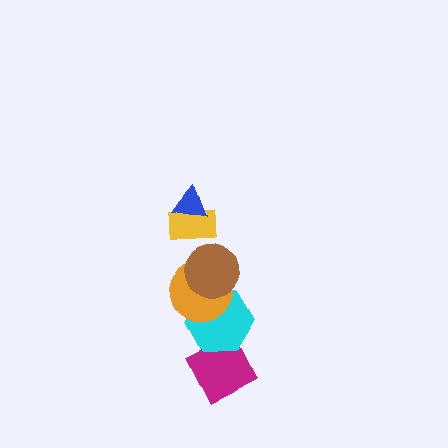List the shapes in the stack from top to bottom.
From top to bottom: the blue triangle, the yellow rectangle, the brown circle, the orange circle, the cyan hexagon, the magenta diamond.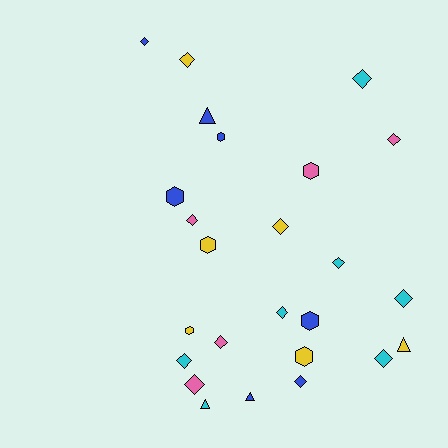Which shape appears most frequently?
Diamond, with 14 objects.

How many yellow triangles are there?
There is 1 yellow triangle.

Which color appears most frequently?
Cyan, with 7 objects.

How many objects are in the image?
There are 25 objects.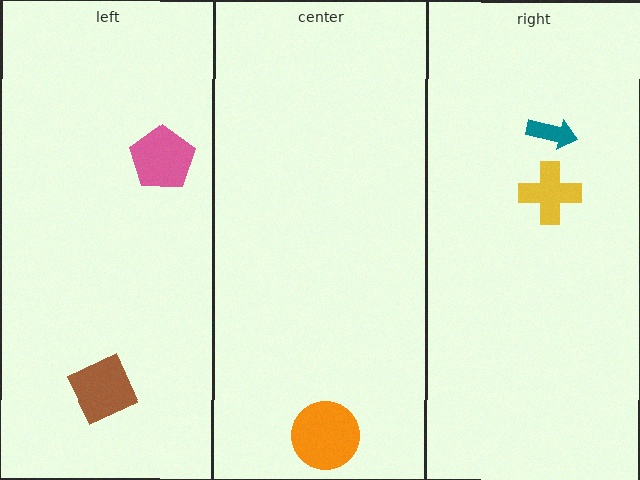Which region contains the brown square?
The left region.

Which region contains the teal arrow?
The right region.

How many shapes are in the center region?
1.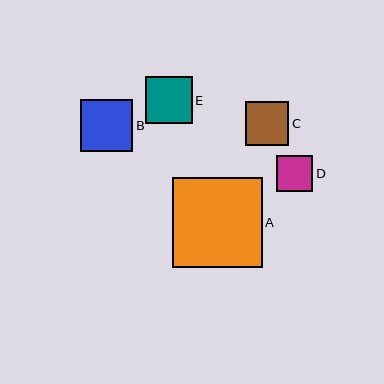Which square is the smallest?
Square D is the smallest with a size of approximately 36 pixels.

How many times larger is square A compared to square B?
Square A is approximately 1.7 times the size of square B.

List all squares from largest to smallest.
From largest to smallest: A, B, E, C, D.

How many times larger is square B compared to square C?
Square B is approximately 1.2 times the size of square C.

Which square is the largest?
Square A is the largest with a size of approximately 90 pixels.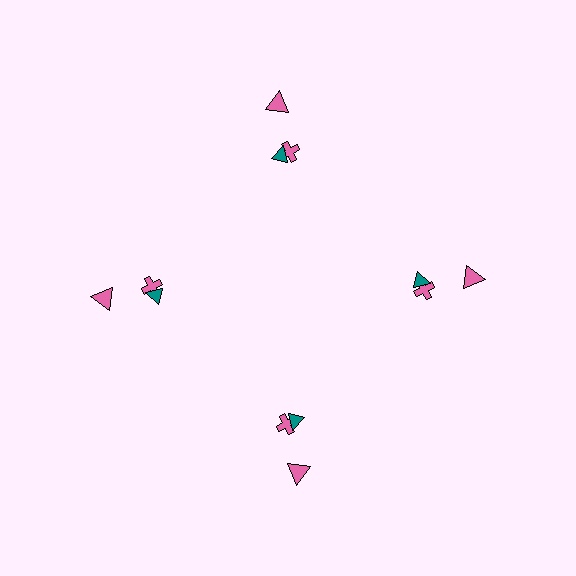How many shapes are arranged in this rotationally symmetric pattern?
There are 12 shapes, arranged in 4 groups of 3.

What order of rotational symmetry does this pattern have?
This pattern has 4-fold rotational symmetry.